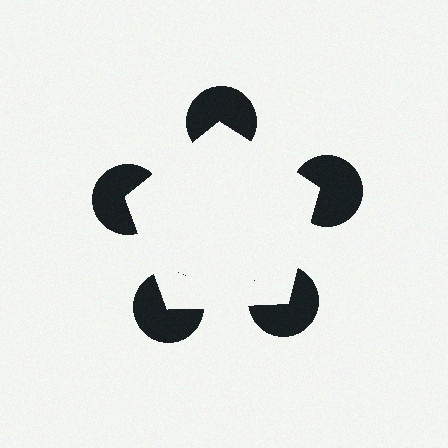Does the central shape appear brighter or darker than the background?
It typically appears slightly brighter than the background, even though no actual brightness change is drawn.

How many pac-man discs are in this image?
There are 5 — one at each vertex of the illusory pentagon.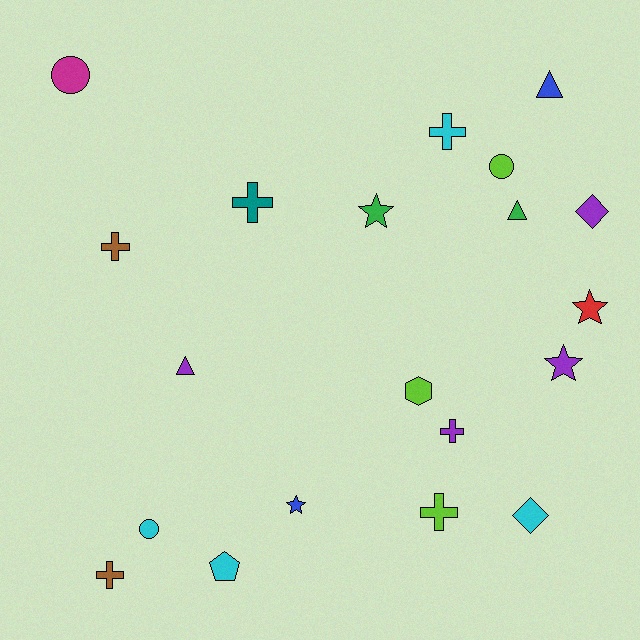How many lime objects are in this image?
There are 3 lime objects.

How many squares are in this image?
There are no squares.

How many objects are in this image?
There are 20 objects.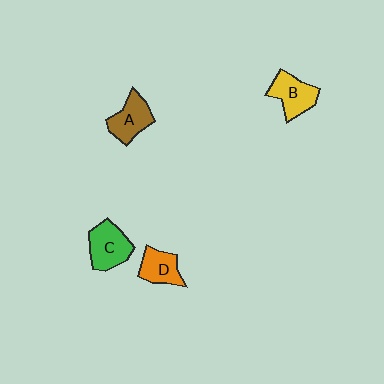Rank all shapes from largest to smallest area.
From largest to smallest: C (green), B (yellow), A (brown), D (orange).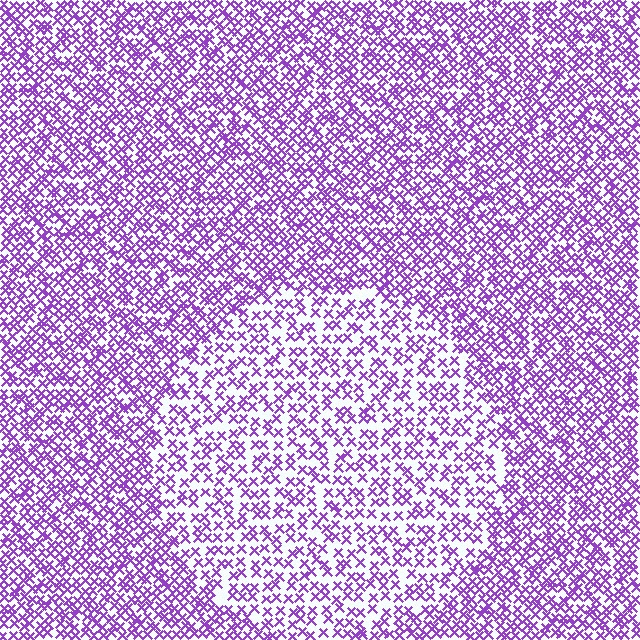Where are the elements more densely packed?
The elements are more densely packed outside the circle boundary.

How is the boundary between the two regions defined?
The boundary is defined by a change in element density (approximately 1.7x ratio). All elements are the same color, size, and shape.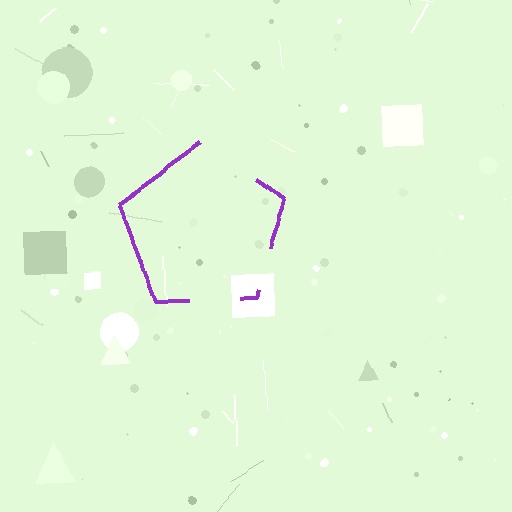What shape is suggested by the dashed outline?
The dashed outline suggests a pentagon.